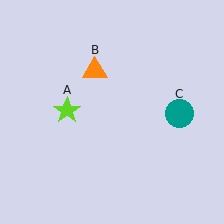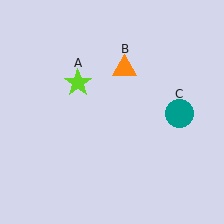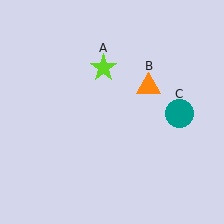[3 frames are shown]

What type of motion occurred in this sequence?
The lime star (object A), orange triangle (object B) rotated clockwise around the center of the scene.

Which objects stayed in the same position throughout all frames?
Teal circle (object C) remained stationary.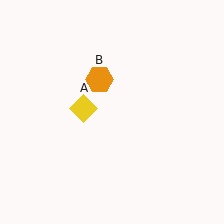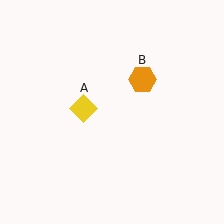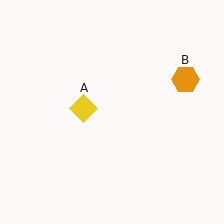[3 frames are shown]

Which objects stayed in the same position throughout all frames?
Yellow diamond (object A) remained stationary.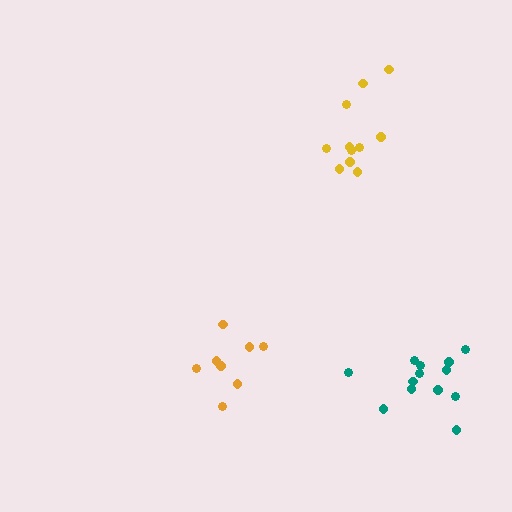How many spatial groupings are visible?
There are 3 spatial groupings.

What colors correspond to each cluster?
The clusters are colored: orange, teal, yellow.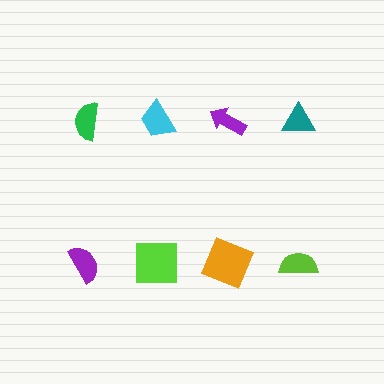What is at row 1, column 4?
A teal triangle.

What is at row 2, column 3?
An orange square.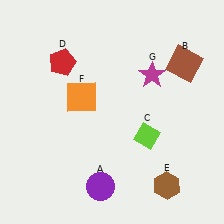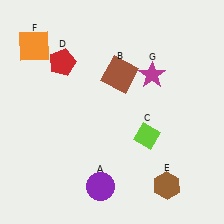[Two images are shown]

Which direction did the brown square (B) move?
The brown square (B) moved left.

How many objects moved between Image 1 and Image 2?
2 objects moved between the two images.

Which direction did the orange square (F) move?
The orange square (F) moved up.